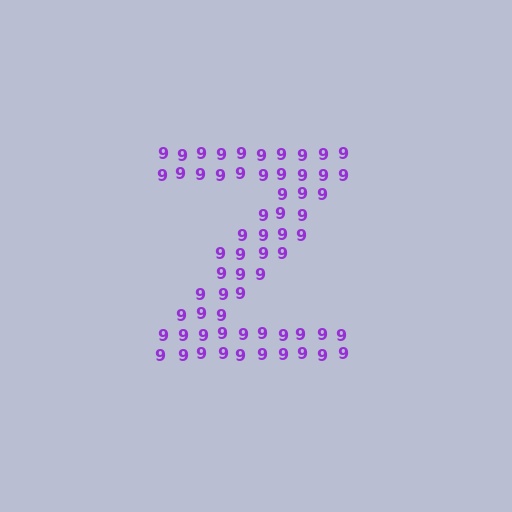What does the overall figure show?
The overall figure shows the letter Z.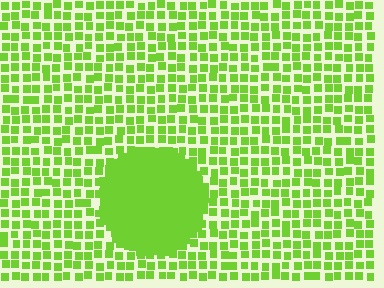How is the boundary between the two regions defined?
The boundary is defined by a change in element density (approximately 3.1x ratio). All elements are the same color, size, and shape.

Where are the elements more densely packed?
The elements are more densely packed inside the circle boundary.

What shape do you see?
I see a circle.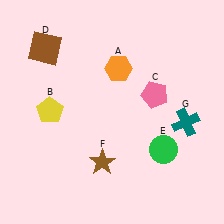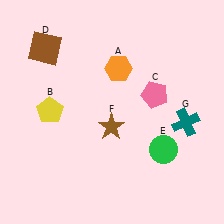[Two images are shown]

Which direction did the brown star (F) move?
The brown star (F) moved up.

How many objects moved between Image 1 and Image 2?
1 object moved between the two images.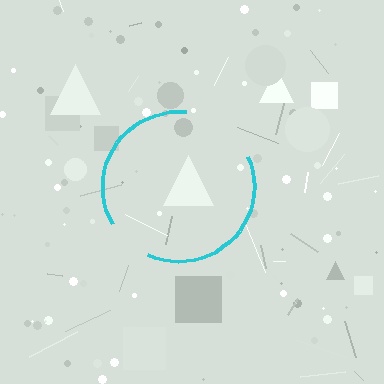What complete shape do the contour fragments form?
The contour fragments form a circle.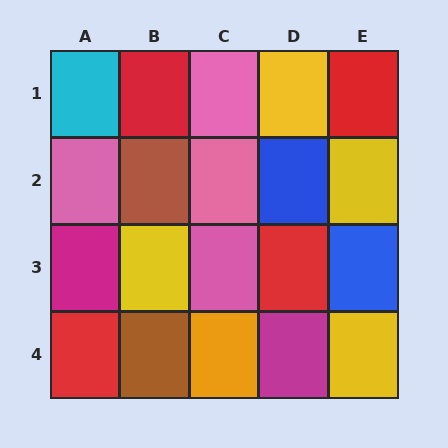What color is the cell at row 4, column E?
Yellow.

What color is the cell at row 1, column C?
Pink.